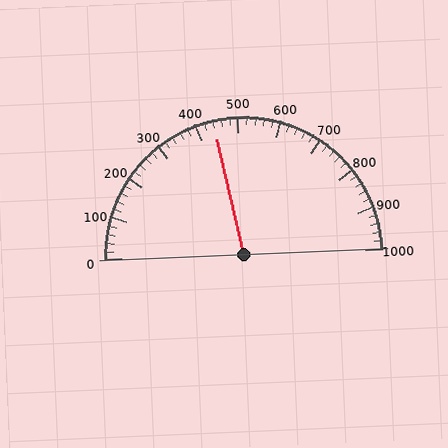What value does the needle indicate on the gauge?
The needle indicates approximately 440.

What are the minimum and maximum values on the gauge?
The gauge ranges from 0 to 1000.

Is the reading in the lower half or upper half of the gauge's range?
The reading is in the lower half of the range (0 to 1000).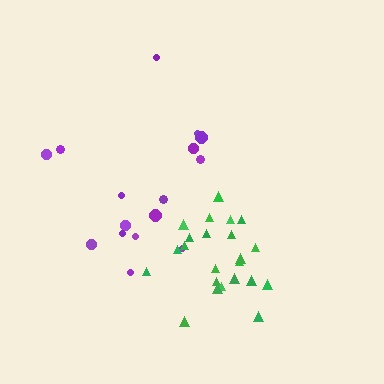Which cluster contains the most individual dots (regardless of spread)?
Green (24).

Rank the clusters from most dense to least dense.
green, purple.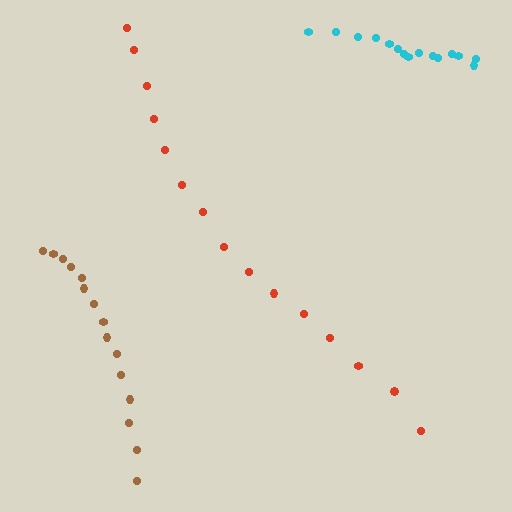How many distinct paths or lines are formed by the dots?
There are 3 distinct paths.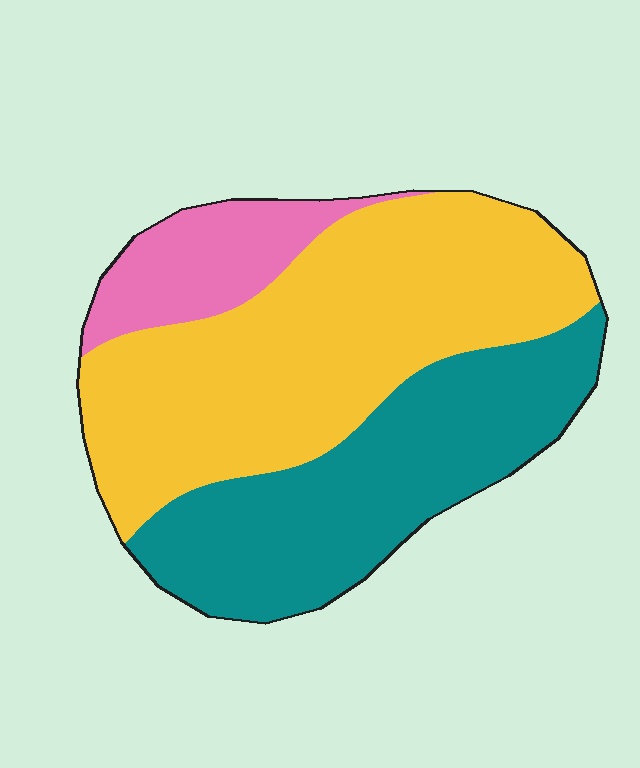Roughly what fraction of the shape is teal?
Teal covers about 35% of the shape.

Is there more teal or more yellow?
Yellow.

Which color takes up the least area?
Pink, at roughly 15%.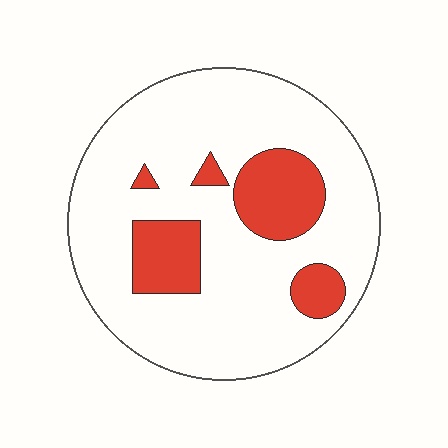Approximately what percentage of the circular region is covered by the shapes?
Approximately 20%.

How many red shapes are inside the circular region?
5.